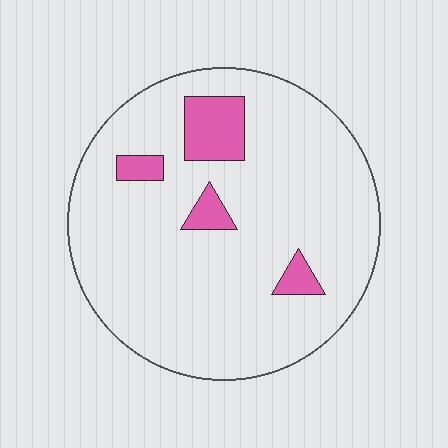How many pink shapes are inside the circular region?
4.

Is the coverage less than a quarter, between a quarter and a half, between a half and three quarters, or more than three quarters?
Less than a quarter.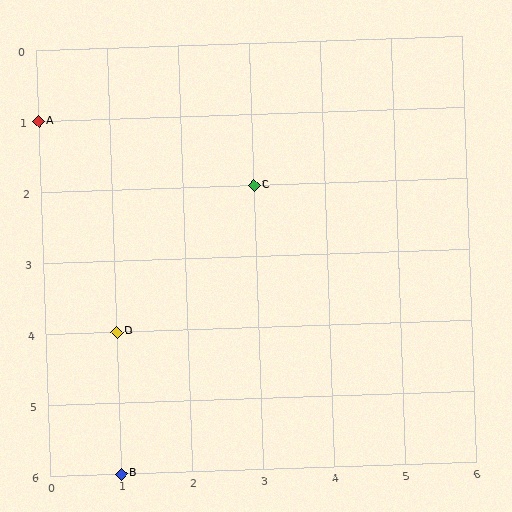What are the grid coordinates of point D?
Point D is at grid coordinates (1, 4).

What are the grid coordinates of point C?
Point C is at grid coordinates (3, 2).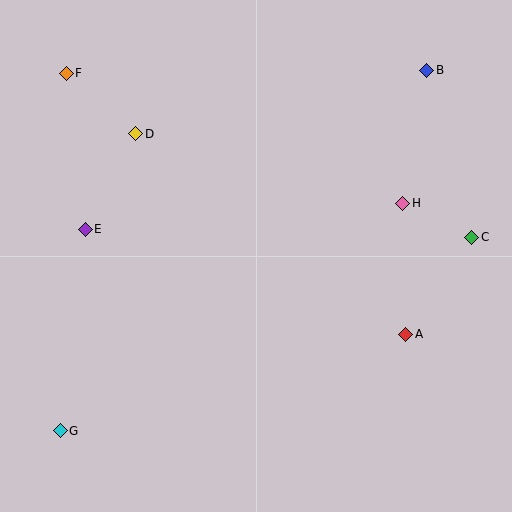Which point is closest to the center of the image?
Point H at (403, 203) is closest to the center.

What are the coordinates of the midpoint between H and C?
The midpoint between H and C is at (437, 220).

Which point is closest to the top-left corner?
Point F is closest to the top-left corner.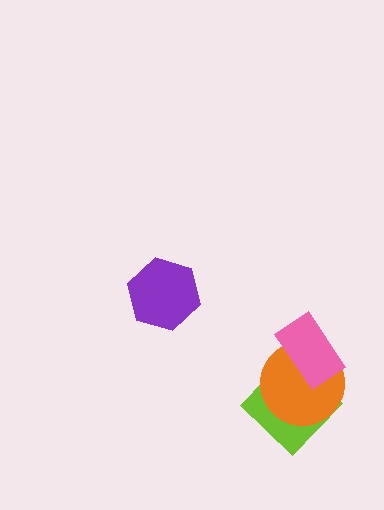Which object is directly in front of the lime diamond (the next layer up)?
The orange circle is directly in front of the lime diamond.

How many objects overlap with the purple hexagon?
0 objects overlap with the purple hexagon.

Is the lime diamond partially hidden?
Yes, it is partially covered by another shape.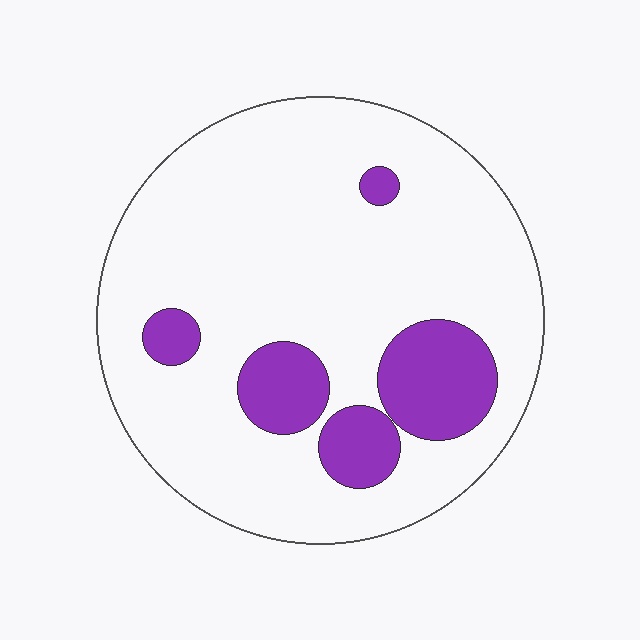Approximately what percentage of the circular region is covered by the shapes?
Approximately 20%.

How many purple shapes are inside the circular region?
5.